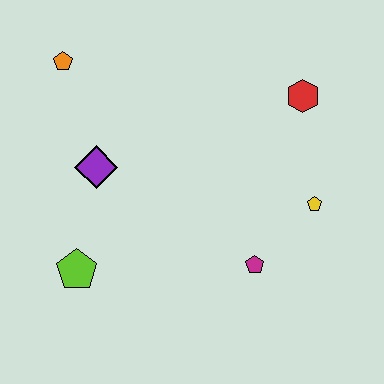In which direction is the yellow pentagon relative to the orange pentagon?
The yellow pentagon is to the right of the orange pentagon.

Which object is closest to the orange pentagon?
The purple diamond is closest to the orange pentagon.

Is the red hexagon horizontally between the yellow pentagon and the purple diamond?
Yes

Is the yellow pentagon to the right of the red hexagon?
Yes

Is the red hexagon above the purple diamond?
Yes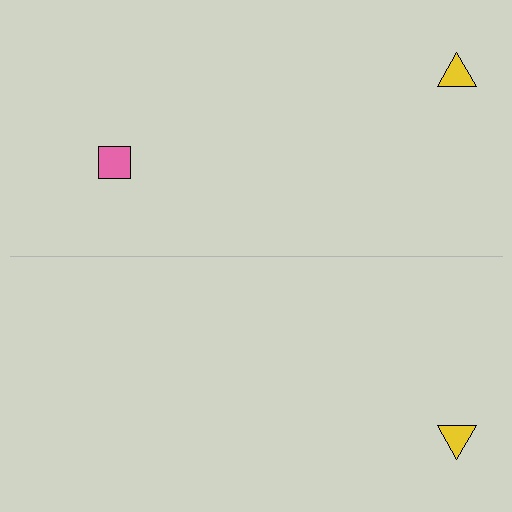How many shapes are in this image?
There are 3 shapes in this image.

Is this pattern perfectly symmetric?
No, the pattern is not perfectly symmetric. A pink square is missing from the bottom side.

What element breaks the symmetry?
A pink square is missing from the bottom side.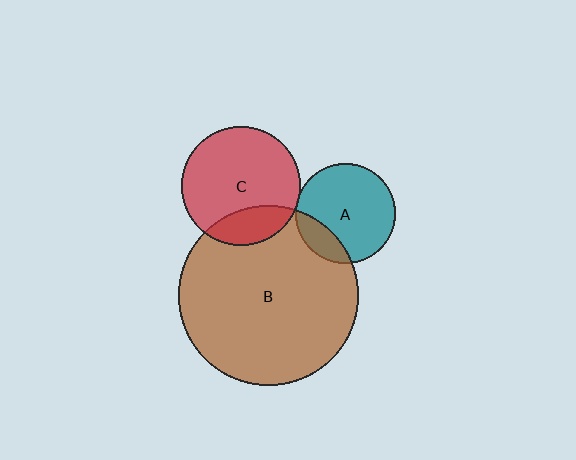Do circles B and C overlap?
Yes.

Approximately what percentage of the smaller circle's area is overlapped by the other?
Approximately 20%.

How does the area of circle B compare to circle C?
Approximately 2.3 times.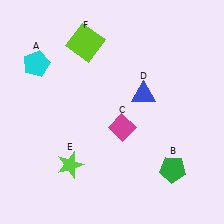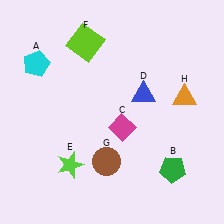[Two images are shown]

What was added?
A brown circle (G), an orange triangle (H) were added in Image 2.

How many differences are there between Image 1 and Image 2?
There are 2 differences between the two images.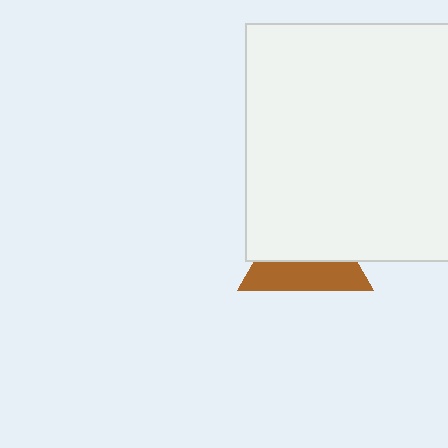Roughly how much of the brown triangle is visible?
A small part of it is visible (roughly 44%).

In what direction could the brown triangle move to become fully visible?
The brown triangle could move down. That would shift it out from behind the white square entirely.